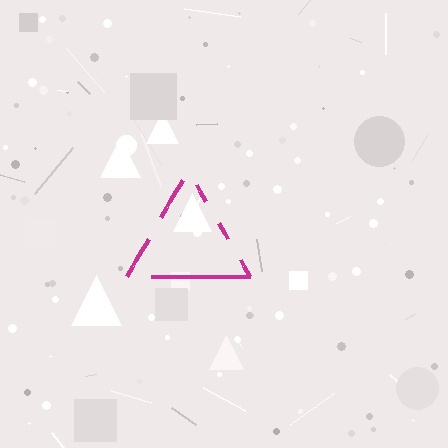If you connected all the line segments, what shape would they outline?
They would outline a triangle.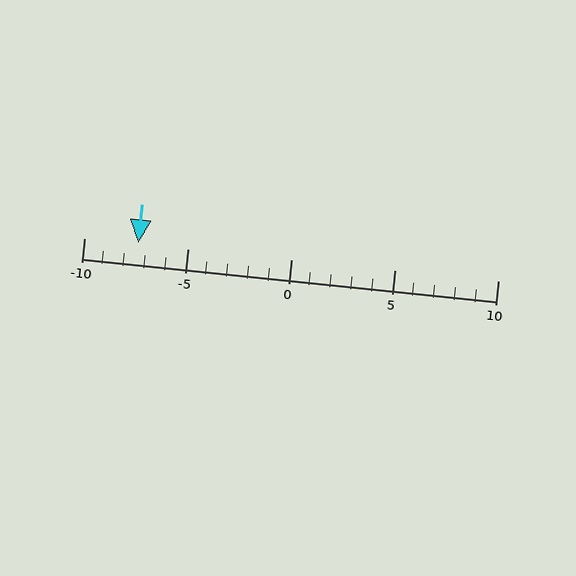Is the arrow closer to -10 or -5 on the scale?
The arrow is closer to -5.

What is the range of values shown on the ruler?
The ruler shows values from -10 to 10.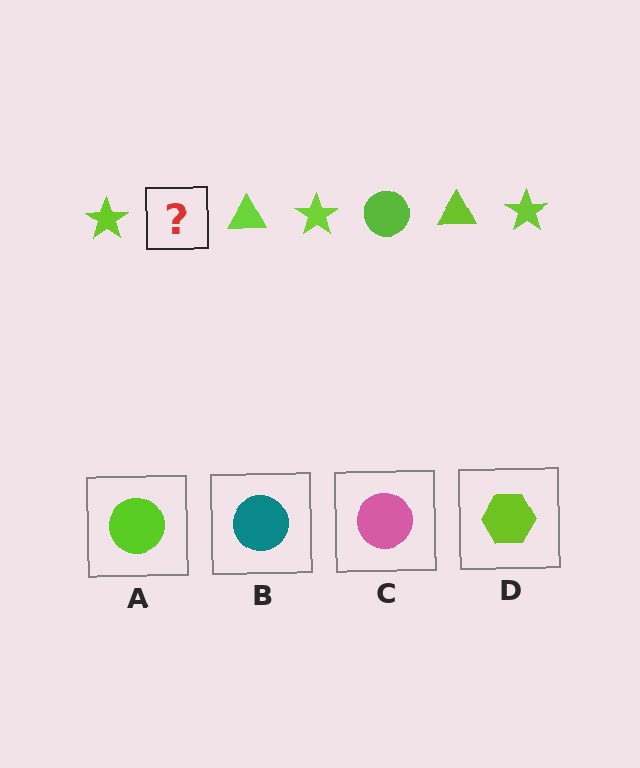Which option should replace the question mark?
Option A.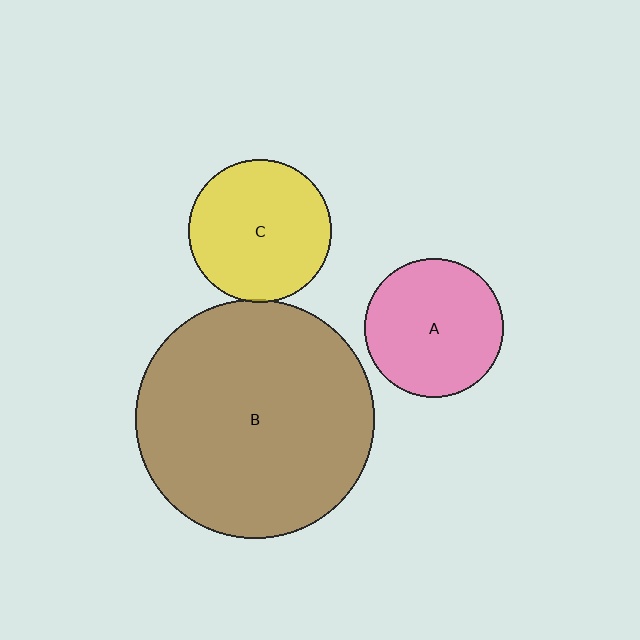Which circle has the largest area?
Circle B (brown).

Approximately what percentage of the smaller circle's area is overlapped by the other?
Approximately 5%.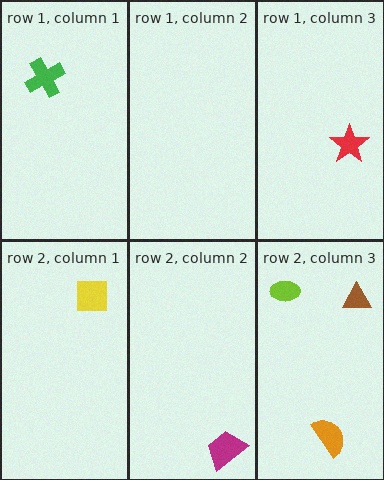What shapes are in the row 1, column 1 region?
The green cross.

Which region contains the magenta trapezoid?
The row 2, column 2 region.